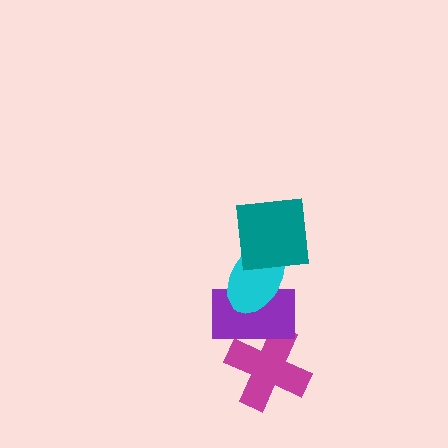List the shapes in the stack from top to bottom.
From top to bottom: the teal square, the cyan ellipse, the purple rectangle, the magenta cross.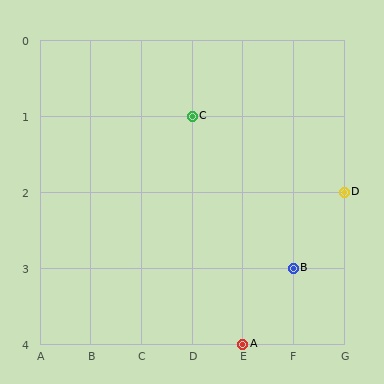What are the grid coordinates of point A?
Point A is at grid coordinates (E, 4).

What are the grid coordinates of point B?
Point B is at grid coordinates (F, 3).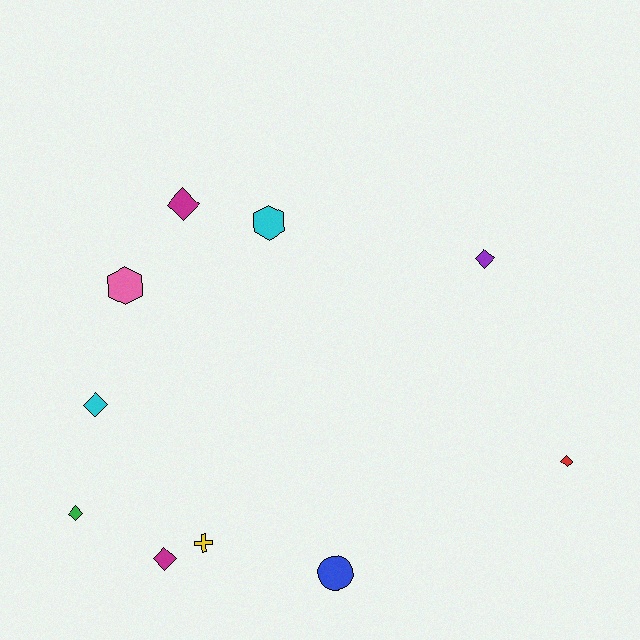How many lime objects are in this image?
There are no lime objects.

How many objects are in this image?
There are 10 objects.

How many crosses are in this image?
There is 1 cross.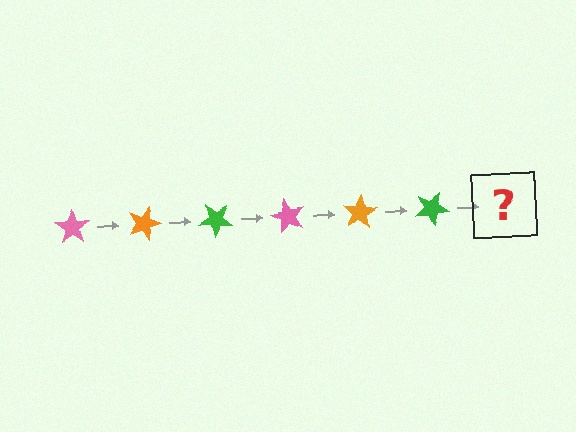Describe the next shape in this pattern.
It should be a pink star, rotated 120 degrees from the start.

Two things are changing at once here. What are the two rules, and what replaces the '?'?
The two rules are that it rotates 20 degrees each step and the color cycles through pink, orange, and green. The '?' should be a pink star, rotated 120 degrees from the start.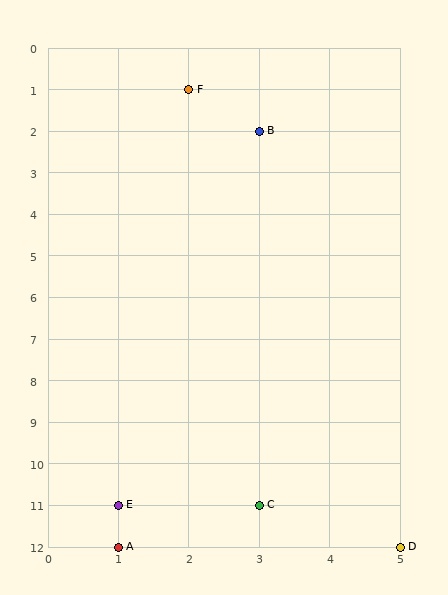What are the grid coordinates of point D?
Point D is at grid coordinates (5, 12).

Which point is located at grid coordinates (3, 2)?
Point B is at (3, 2).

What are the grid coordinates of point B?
Point B is at grid coordinates (3, 2).